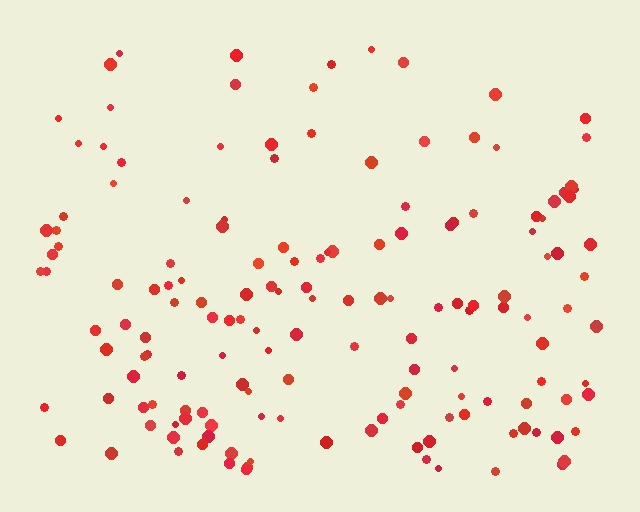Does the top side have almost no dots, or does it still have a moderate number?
Still a moderate number, just noticeably fewer than the bottom.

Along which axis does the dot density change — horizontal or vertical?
Vertical.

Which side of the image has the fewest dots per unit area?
The top.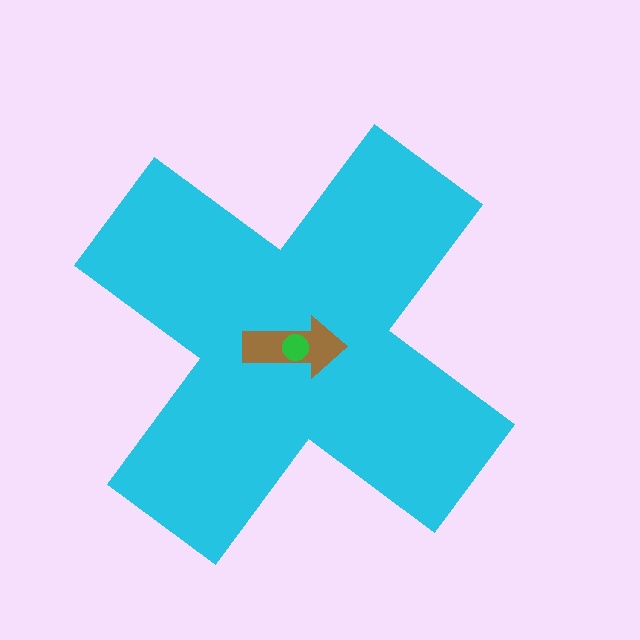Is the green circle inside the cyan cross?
Yes.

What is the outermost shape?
The cyan cross.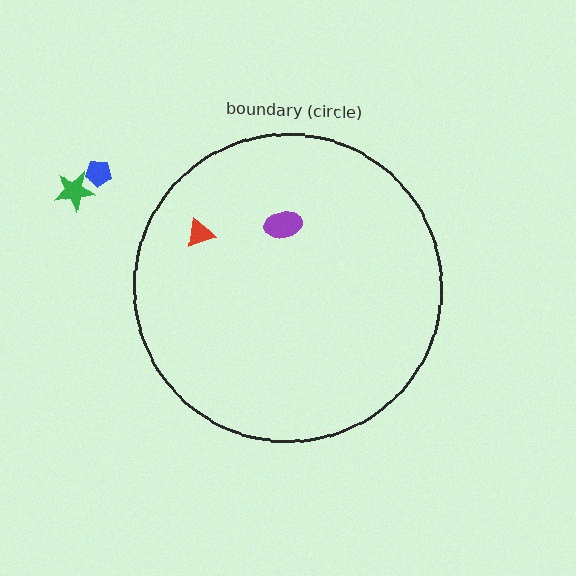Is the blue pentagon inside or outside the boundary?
Outside.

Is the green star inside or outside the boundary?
Outside.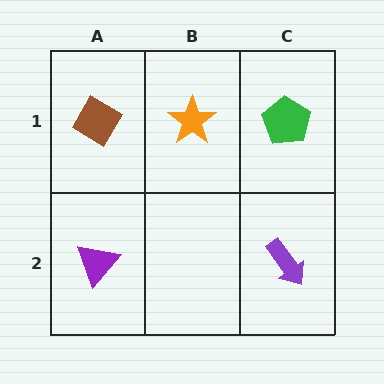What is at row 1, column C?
A green pentagon.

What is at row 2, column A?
A purple triangle.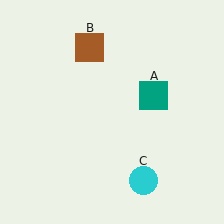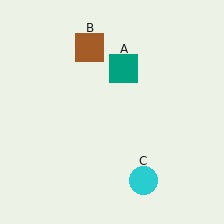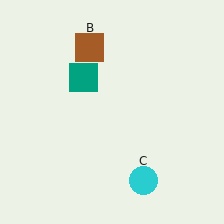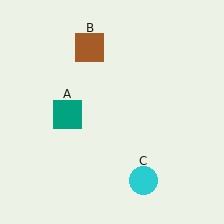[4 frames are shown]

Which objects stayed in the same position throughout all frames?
Brown square (object B) and cyan circle (object C) remained stationary.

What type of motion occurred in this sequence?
The teal square (object A) rotated counterclockwise around the center of the scene.